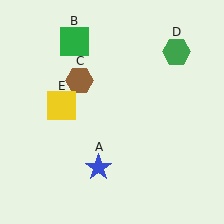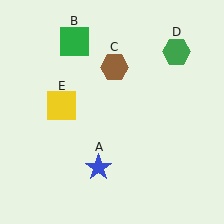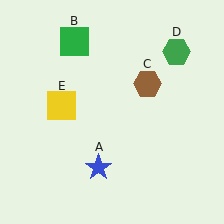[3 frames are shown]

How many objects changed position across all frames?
1 object changed position: brown hexagon (object C).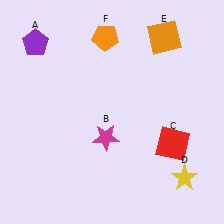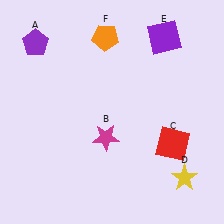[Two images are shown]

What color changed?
The square (E) changed from orange in Image 1 to purple in Image 2.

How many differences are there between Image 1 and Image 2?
There is 1 difference between the two images.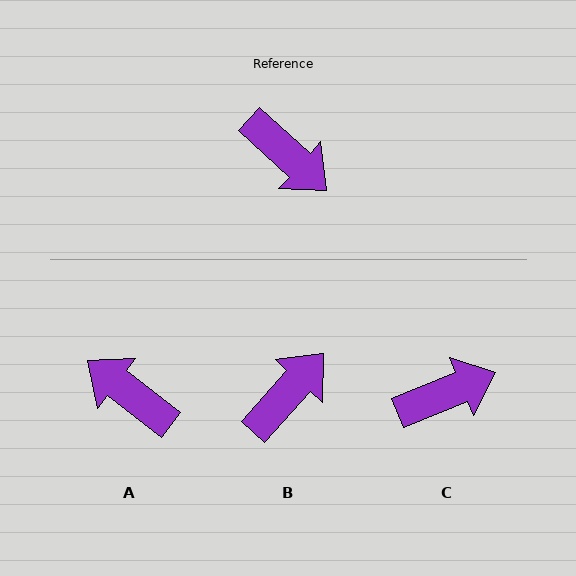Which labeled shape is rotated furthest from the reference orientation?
A, about 175 degrees away.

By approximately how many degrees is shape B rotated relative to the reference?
Approximately 90 degrees counter-clockwise.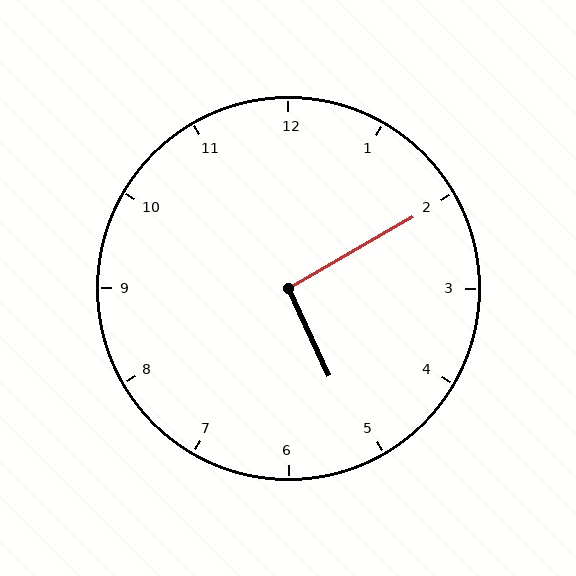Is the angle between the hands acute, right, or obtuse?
It is right.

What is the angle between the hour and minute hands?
Approximately 95 degrees.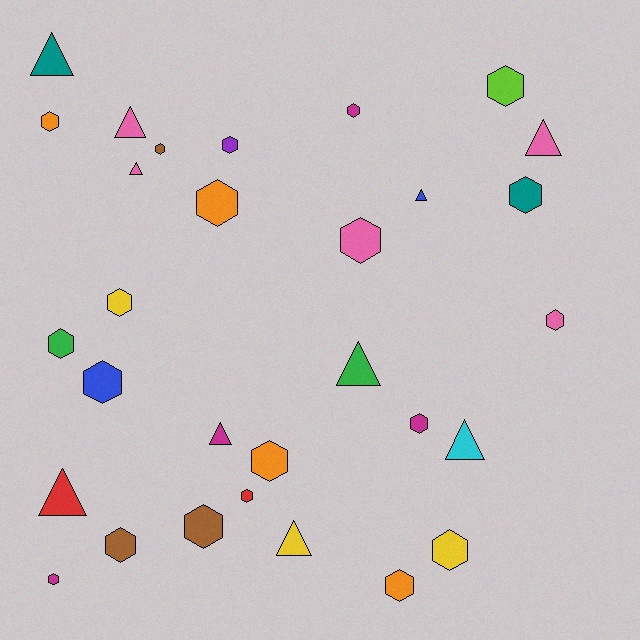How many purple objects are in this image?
There is 1 purple object.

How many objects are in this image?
There are 30 objects.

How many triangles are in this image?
There are 10 triangles.